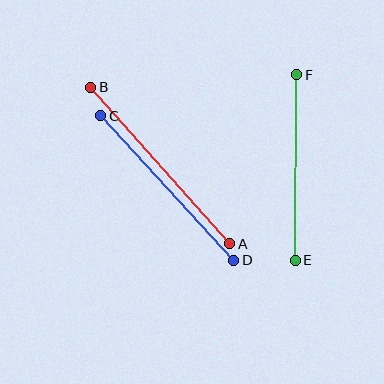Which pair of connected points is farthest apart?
Points A and B are farthest apart.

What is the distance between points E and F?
The distance is approximately 186 pixels.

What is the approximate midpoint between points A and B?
The midpoint is at approximately (160, 166) pixels.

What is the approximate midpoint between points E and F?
The midpoint is at approximately (296, 167) pixels.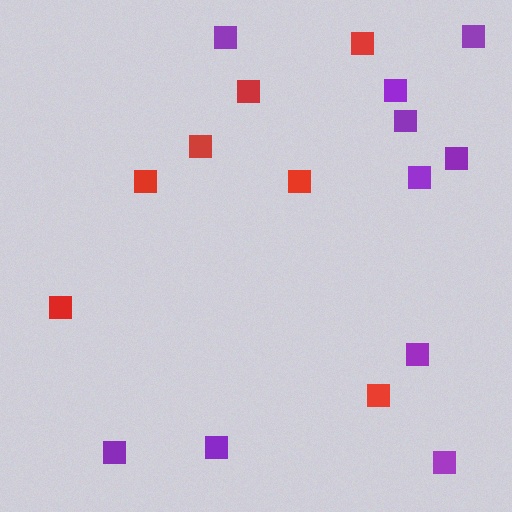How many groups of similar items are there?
There are 2 groups: one group of purple squares (10) and one group of red squares (7).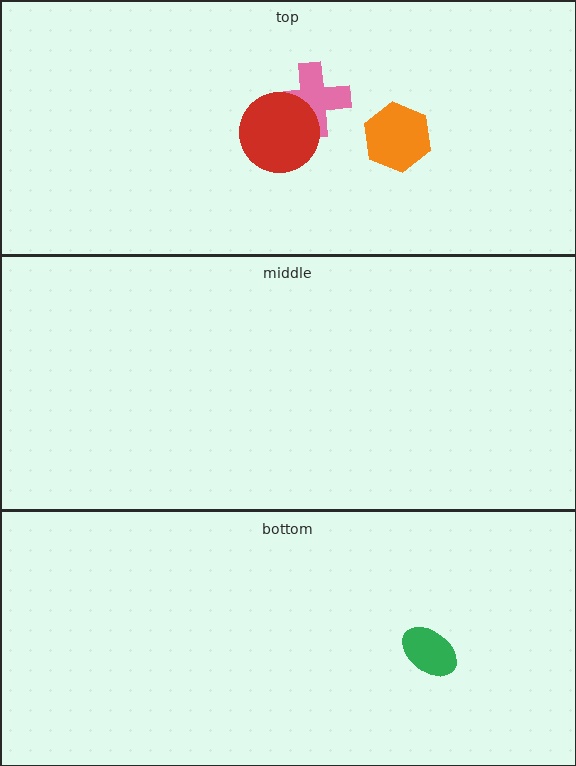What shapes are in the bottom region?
The green ellipse.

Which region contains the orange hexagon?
The top region.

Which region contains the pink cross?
The top region.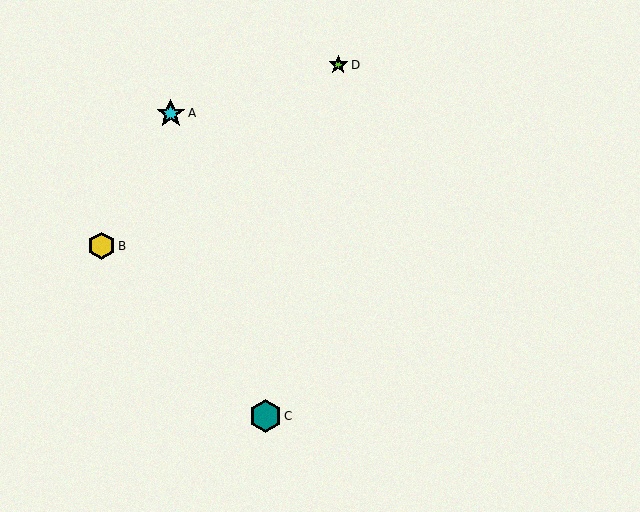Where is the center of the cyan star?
The center of the cyan star is at (171, 113).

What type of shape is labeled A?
Shape A is a cyan star.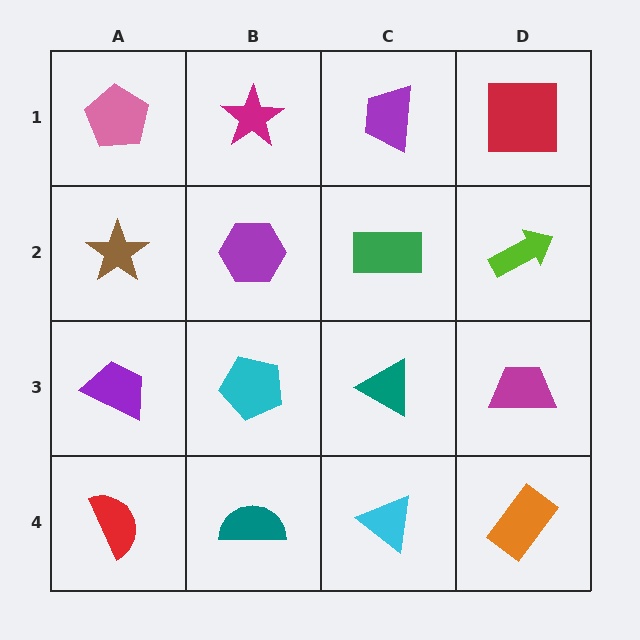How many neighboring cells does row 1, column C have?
3.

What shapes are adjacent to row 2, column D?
A red square (row 1, column D), a magenta trapezoid (row 3, column D), a green rectangle (row 2, column C).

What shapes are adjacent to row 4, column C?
A teal triangle (row 3, column C), a teal semicircle (row 4, column B), an orange rectangle (row 4, column D).